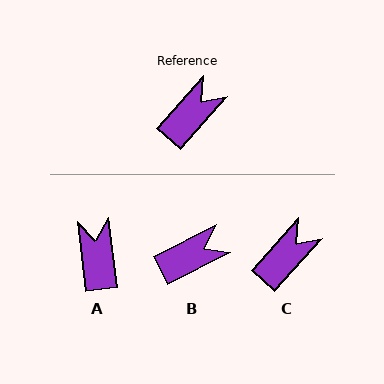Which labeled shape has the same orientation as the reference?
C.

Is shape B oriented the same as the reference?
No, it is off by about 21 degrees.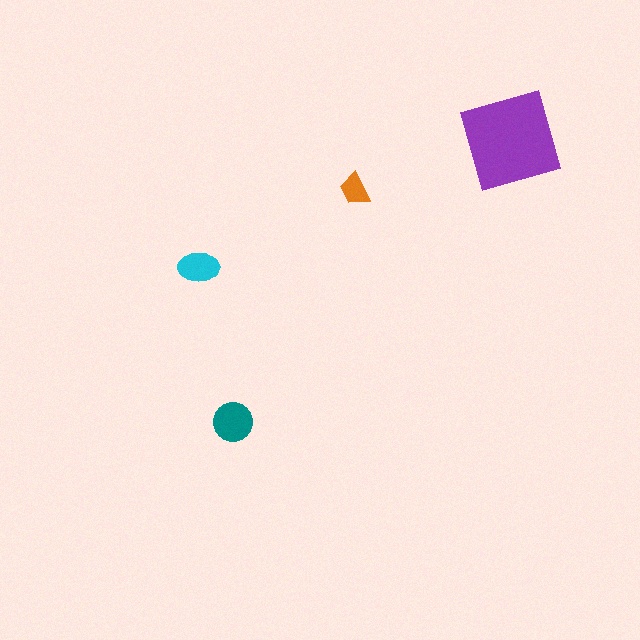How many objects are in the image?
There are 4 objects in the image.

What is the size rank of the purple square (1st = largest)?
1st.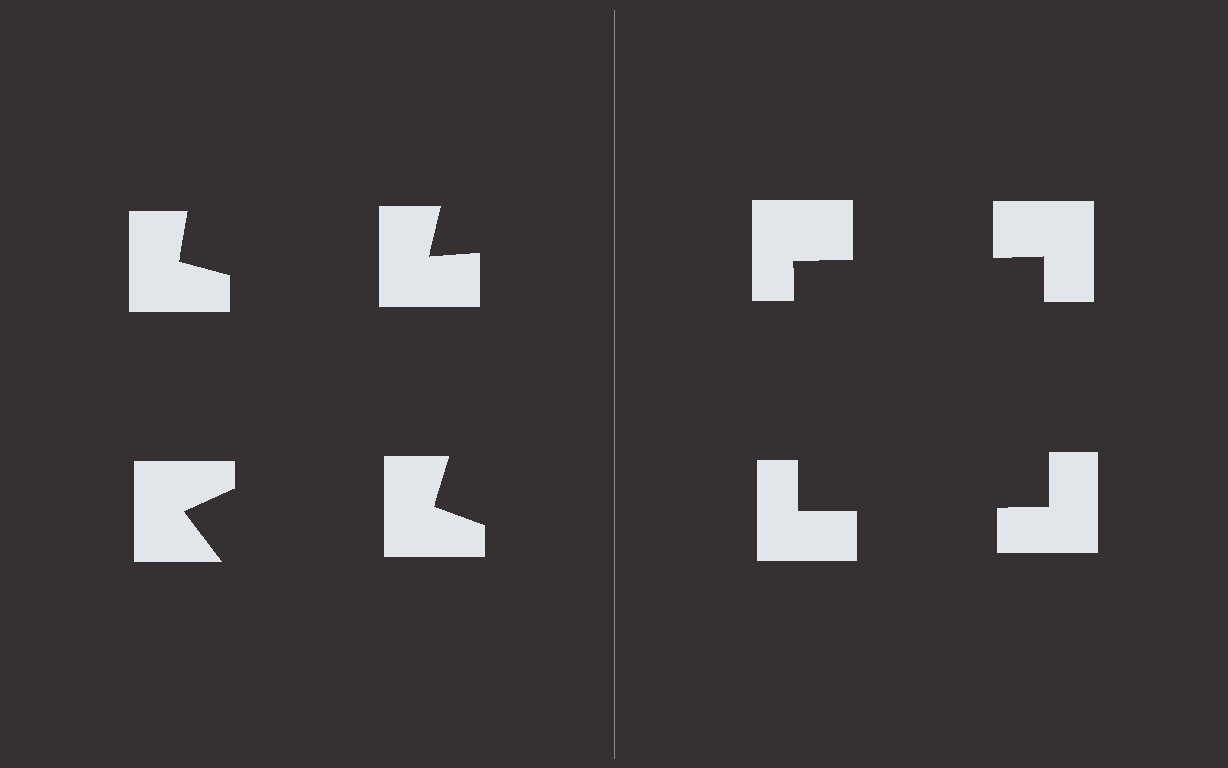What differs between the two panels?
The notched squares are positioned identically on both sides; only the wedge orientations differ. On the right they align to a square; on the left they are misaligned.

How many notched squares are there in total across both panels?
8 — 4 on each side.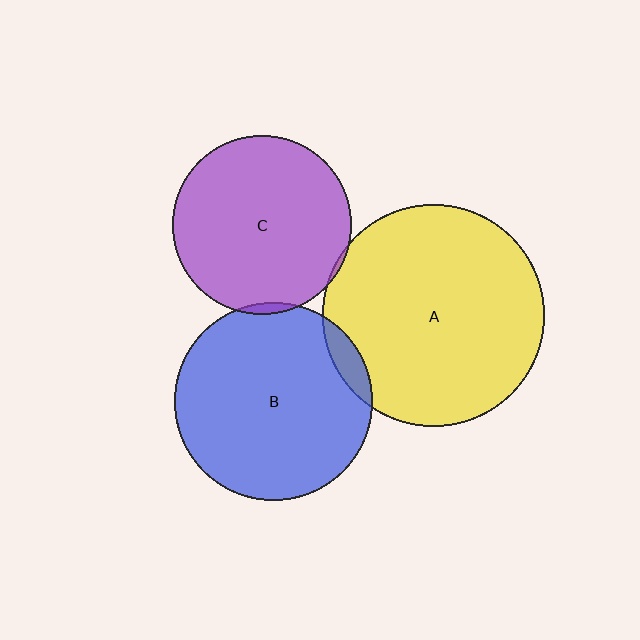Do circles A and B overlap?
Yes.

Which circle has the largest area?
Circle A (yellow).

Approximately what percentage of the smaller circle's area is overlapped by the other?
Approximately 5%.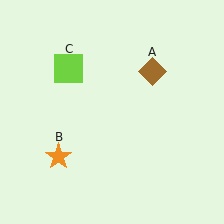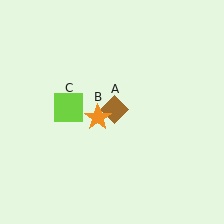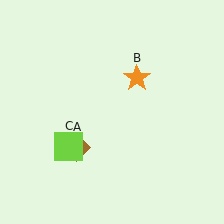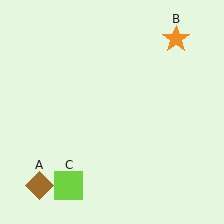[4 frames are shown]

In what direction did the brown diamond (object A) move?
The brown diamond (object A) moved down and to the left.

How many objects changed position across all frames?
3 objects changed position: brown diamond (object A), orange star (object B), lime square (object C).